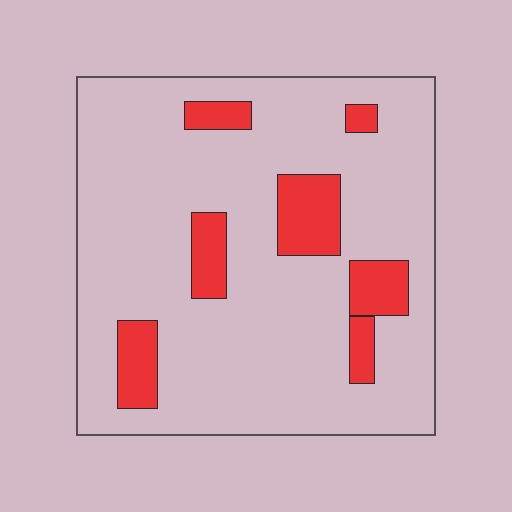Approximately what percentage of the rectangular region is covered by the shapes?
Approximately 15%.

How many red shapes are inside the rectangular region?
7.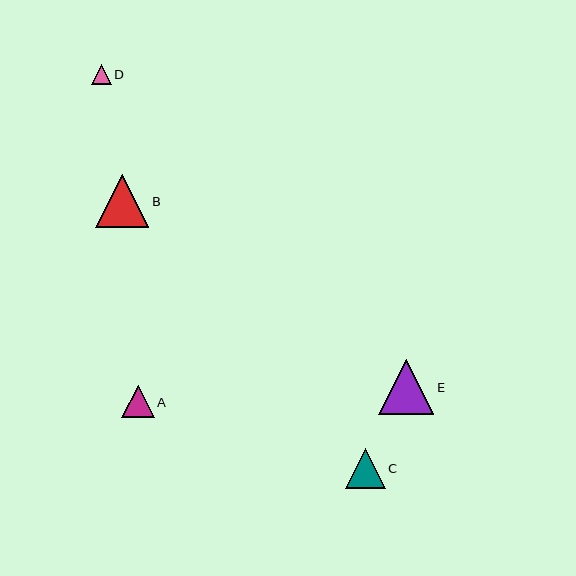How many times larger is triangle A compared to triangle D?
Triangle A is approximately 1.6 times the size of triangle D.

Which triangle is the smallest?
Triangle D is the smallest with a size of approximately 20 pixels.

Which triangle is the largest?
Triangle E is the largest with a size of approximately 55 pixels.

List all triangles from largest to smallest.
From largest to smallest: E, B, C, A, D.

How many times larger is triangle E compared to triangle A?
Triangle E is approximately 1.7 times the size of triangle A.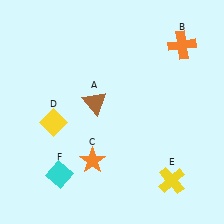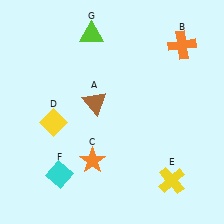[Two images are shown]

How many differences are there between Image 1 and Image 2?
There is 1 difference between the two images.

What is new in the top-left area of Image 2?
A lime triangle (G) was added in the top-left area of Image 2.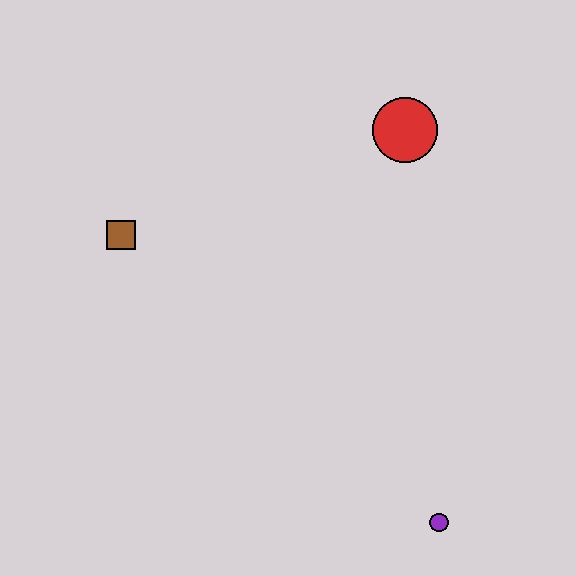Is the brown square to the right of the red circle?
No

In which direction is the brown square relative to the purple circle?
The brown square is to the left of the purple circle.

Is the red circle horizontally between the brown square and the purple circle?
Yes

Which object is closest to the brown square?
The red circle is closest to the brown square.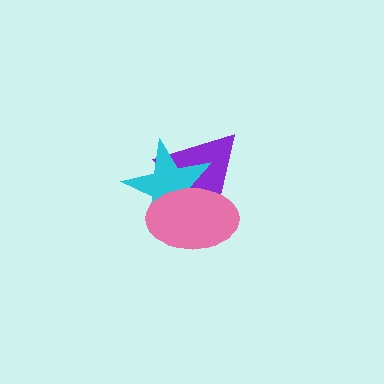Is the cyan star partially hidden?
Yes, it is partially covered by another shape.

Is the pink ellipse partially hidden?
No, no other shape covers it.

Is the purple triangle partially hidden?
Yes, it is partially covered by another shape.